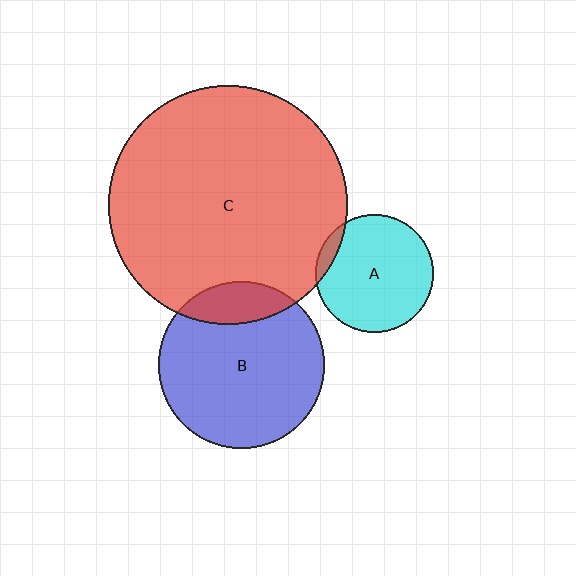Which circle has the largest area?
Circle C (red).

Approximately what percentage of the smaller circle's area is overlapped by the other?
Approximately 15%.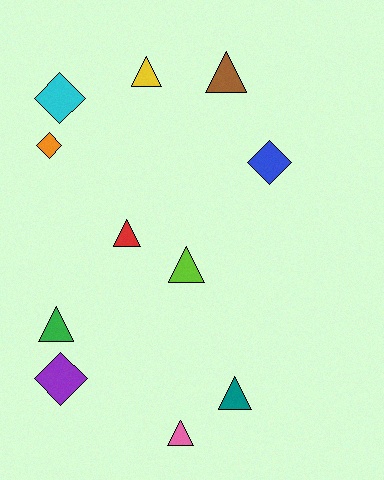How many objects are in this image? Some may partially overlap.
There are 11 objects.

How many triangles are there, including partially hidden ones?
There are 7 triangles.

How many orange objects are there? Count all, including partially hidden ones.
There is 1 orange object.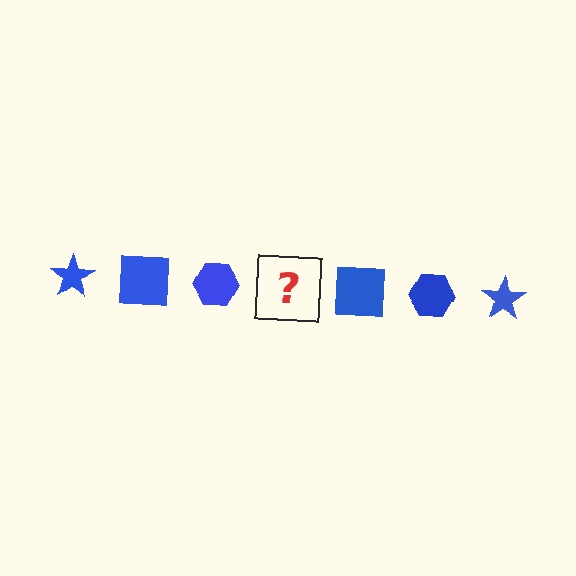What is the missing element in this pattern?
The missing element is a blue star.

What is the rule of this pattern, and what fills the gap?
The rule is that the pattern cycles through star, square, hexagon shapes in blue. The gap should be filled with a blue star.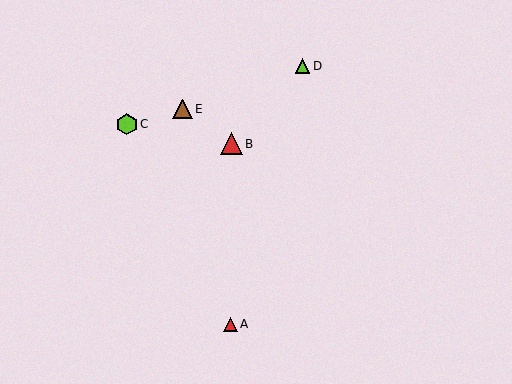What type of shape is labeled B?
Shape B is a red triangle.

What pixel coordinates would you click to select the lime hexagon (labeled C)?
Click at (127, 124) to select the lime hexagon C.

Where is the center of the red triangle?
The center of the red triangle is at (231, 144).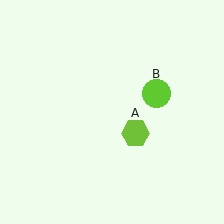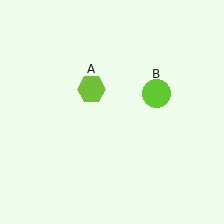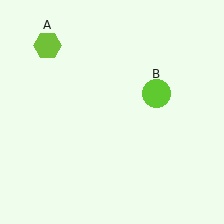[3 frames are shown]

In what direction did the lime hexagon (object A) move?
The lime hexagon (object A) moved up and to the left.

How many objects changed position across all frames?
1 object changed position: lime hexagon (object A).